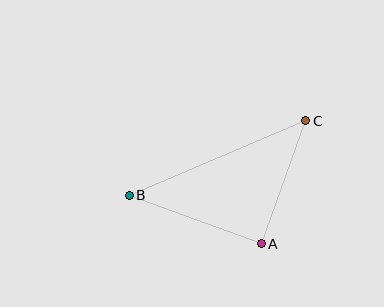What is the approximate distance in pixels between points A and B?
The distance between A and B is approximately 140 pixels.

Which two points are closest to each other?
Points A and C are closest to each other.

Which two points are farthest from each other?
Points B and C are farthest from each other.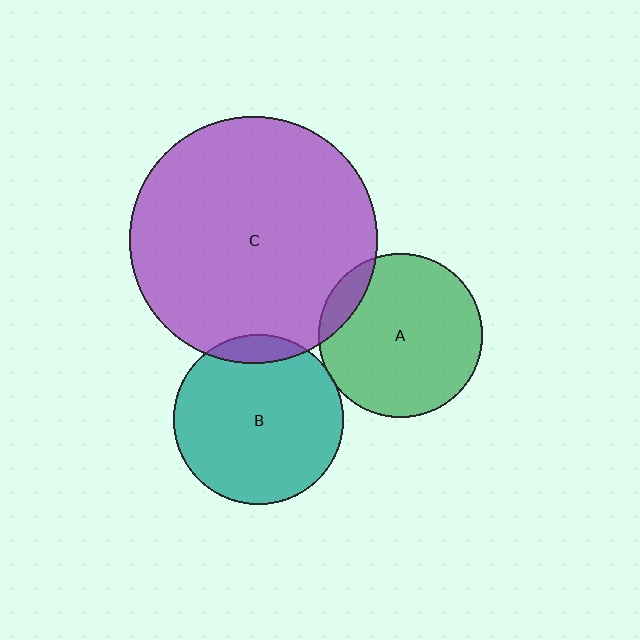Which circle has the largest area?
Circle C (purple).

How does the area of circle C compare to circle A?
Approximately 2.3 times.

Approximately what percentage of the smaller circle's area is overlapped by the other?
Approximately 5%.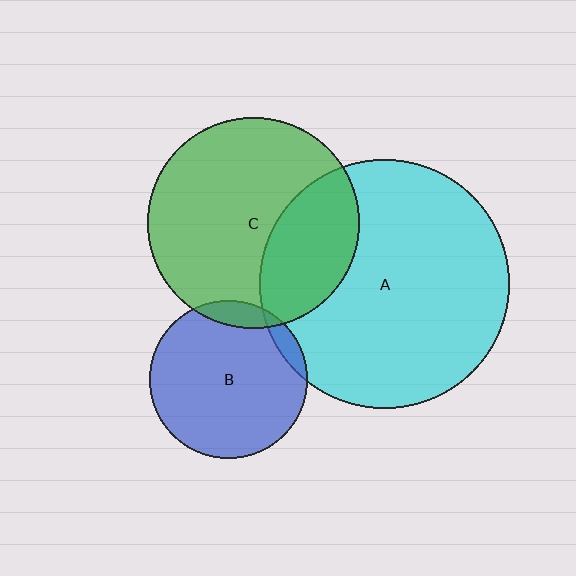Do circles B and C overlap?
Yes.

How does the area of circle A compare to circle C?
Approximately 1.4 times.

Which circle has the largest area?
Circle A (cyan).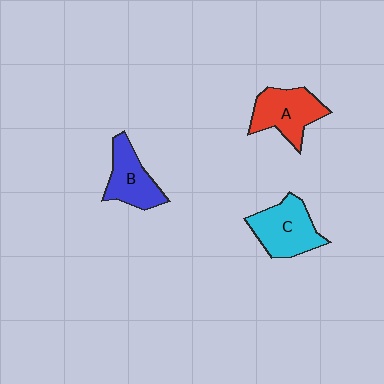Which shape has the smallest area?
Shape B (blue).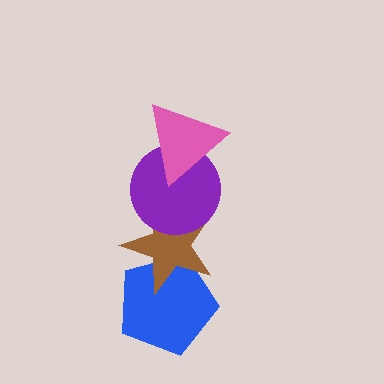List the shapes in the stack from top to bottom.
From top to bottom: the pink triangle, the purple circle, the brown star, the blue pentagon.